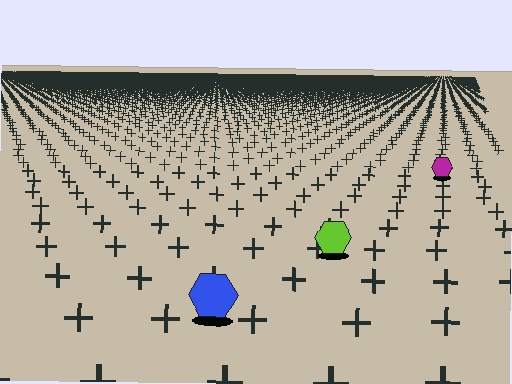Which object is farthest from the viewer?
The magenta hexagon is farthest from the viewer. It appears smaller and the ground texture around it is denser.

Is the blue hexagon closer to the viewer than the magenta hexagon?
Yes. The blue hexagon is closer — you can tell from the texture gradient: the ground texture is coarser near it.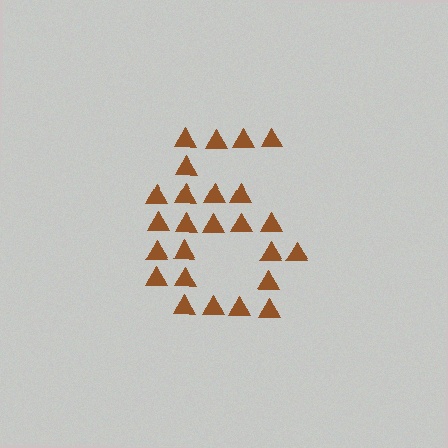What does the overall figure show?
The overall figure shows the digit 6.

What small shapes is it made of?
It is made of small triangles.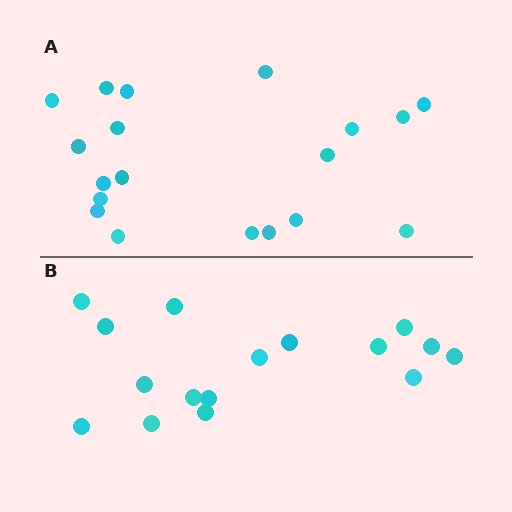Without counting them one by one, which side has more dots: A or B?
Region A (the top region) has more dots.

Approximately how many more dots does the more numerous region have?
Region A has just a few more — roughly 2 or 3 more dots than region B.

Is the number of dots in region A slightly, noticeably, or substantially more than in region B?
Region A has only slightly more — the two regions are fairly close. The ratio is roughly 1.2 to 1.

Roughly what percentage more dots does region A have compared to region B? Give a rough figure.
About 20% more.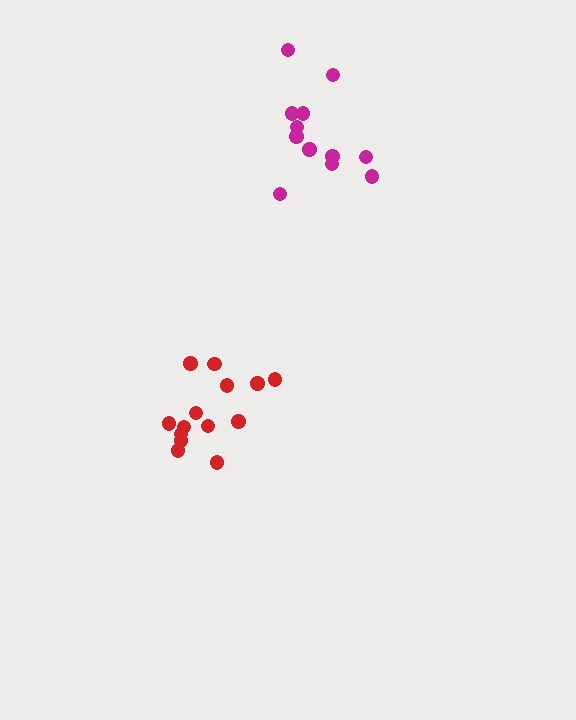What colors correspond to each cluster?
The clusters are colored: magenta, red.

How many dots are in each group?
Group 1: 12 dots, Group 2: 14 dots (26 total).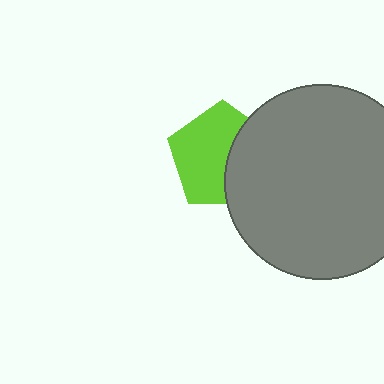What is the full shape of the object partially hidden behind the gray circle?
The partially hidden object is a lime pentagon.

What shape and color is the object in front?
The object in front is a gray circle.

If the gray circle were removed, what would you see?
You would see the complete lime pentagon.